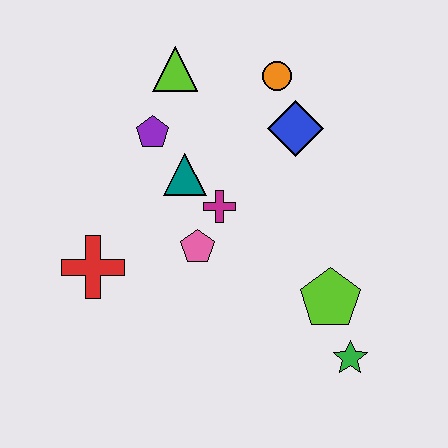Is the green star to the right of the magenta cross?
Yes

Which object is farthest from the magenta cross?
The green star is farthest from the magenta cross.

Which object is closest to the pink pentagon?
The magenta cross is closest to the pink pentagon.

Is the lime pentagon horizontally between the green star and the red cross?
Yes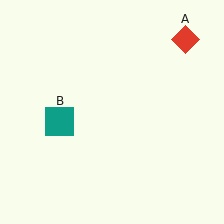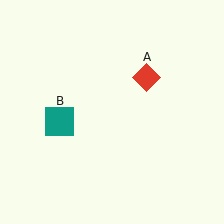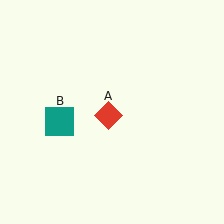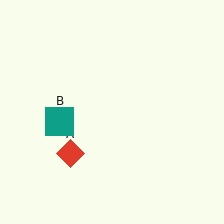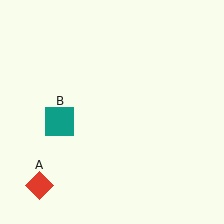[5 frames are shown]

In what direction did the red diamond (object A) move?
The red diamond (object A) moved down and to the left.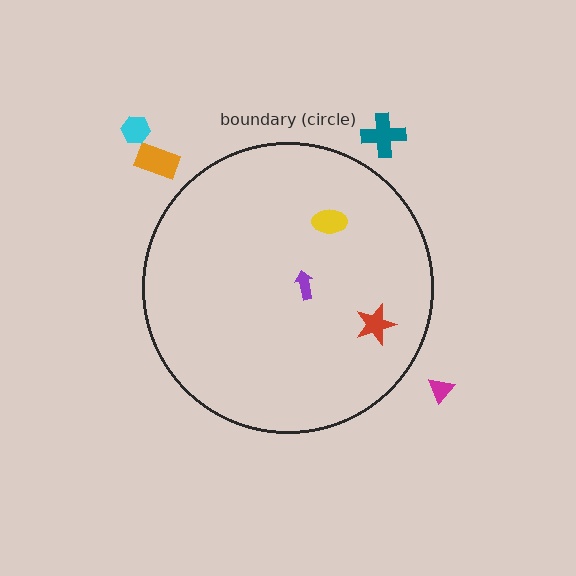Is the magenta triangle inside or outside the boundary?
Outside.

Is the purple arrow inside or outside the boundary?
Inside.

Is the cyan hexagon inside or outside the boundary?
Outside.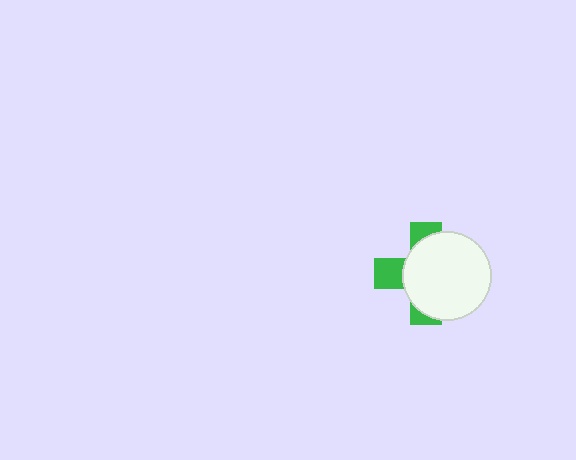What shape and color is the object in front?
The object in front is a white circle.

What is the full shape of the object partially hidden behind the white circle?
The partially hidden object is a green cross.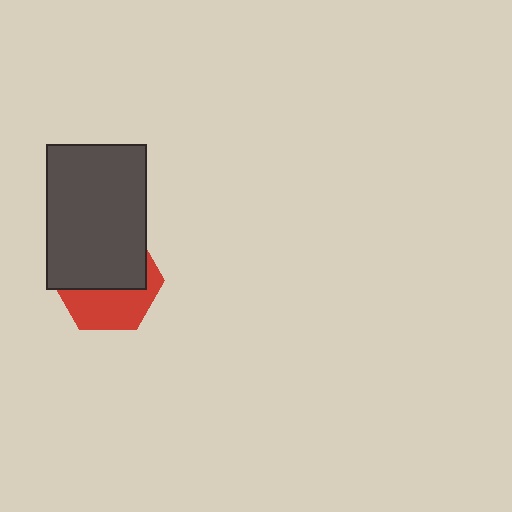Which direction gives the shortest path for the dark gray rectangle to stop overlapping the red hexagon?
Moving up gives the shortest separation.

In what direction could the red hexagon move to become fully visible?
The red hexagon could move down. That would shift it out from behind the dark gray rectangle entirely.